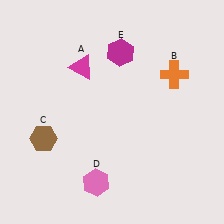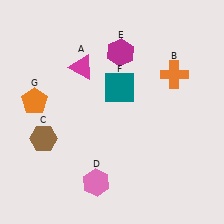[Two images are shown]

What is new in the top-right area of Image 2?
A teal square (F) was added in the top-right area of Image 2.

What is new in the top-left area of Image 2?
An orange pentagon (G) was added in the top-left area of Image 2.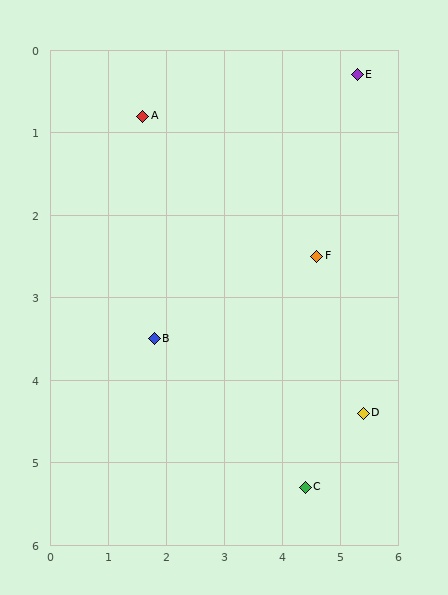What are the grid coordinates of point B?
Point B is at approximately (1.8, 3.5).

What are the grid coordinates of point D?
Point D is at approximately (5.4, 4.4).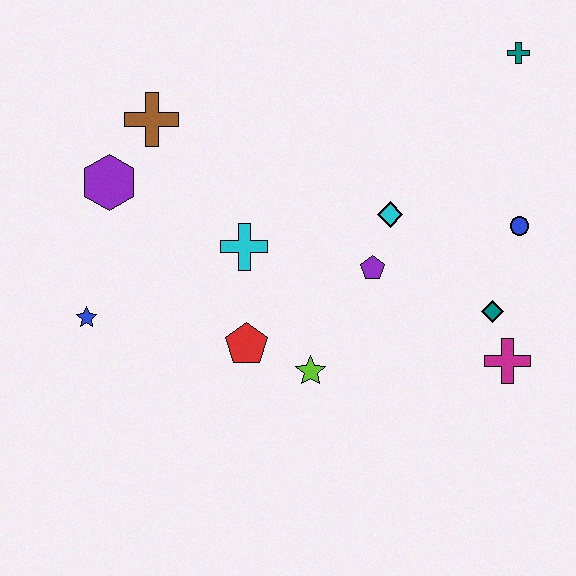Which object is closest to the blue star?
The purple hexagon is closest to the blue star.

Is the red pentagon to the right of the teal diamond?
No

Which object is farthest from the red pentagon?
The teal cross is farthest from the red pentagon.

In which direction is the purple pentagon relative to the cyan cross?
The purple pentagon is to the right of the cyan cross.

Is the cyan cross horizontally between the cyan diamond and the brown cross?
Yes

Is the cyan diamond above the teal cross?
No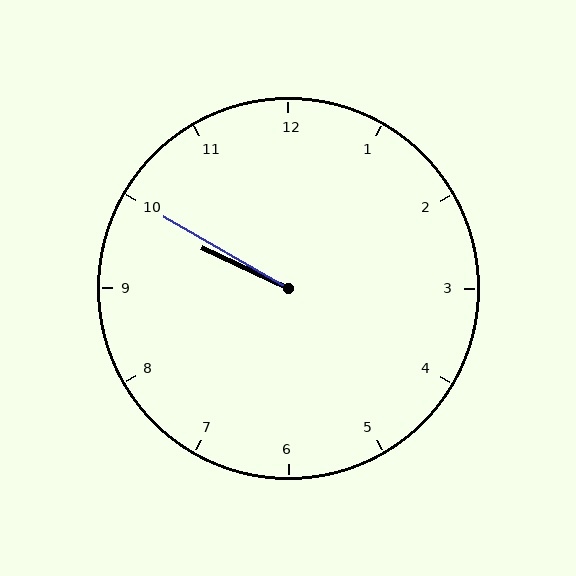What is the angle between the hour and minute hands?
Approximately 5 degrees.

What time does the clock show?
9:50.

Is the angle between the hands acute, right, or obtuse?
It is acute.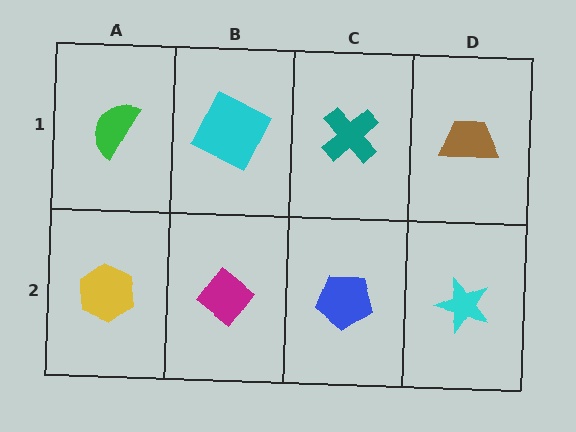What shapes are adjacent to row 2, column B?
A cyan square (row 1, column B), a yellow hexagon (row 2, column A), a blue pentagon (row 2, column C).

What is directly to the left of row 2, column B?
A yellow hexagon.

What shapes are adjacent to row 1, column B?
A magenta diamond (row 2, column B), a green semicircle (row 1, column A), a teal cross (row 1, column C).